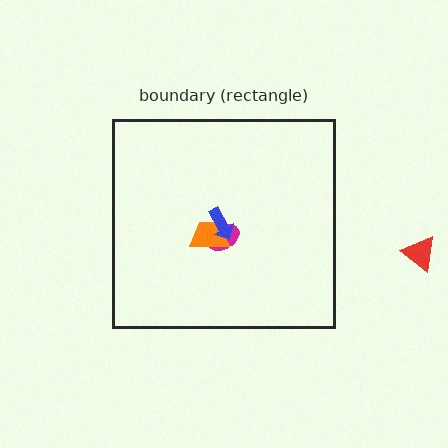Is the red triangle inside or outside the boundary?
Outside.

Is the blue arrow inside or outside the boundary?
Inside.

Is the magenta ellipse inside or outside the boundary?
Inside.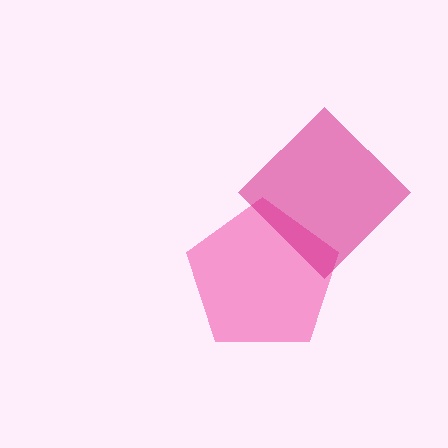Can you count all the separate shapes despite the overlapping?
Yes, there are 2 separate shapes.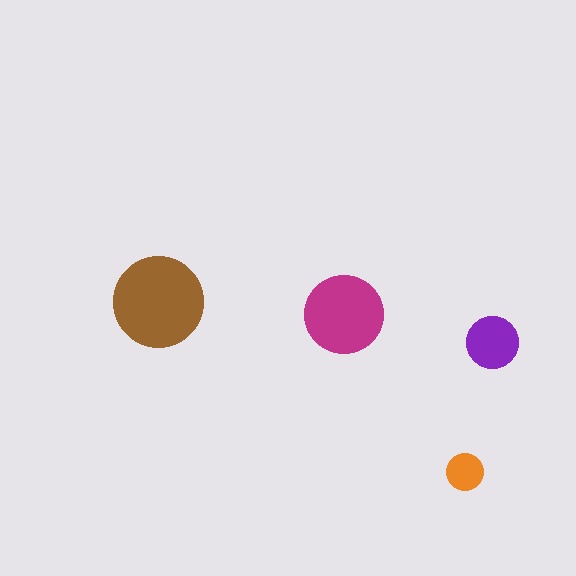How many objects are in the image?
There are 4 objects in the image.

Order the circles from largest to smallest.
the brown one, the magenta one, the purple one, the orange one.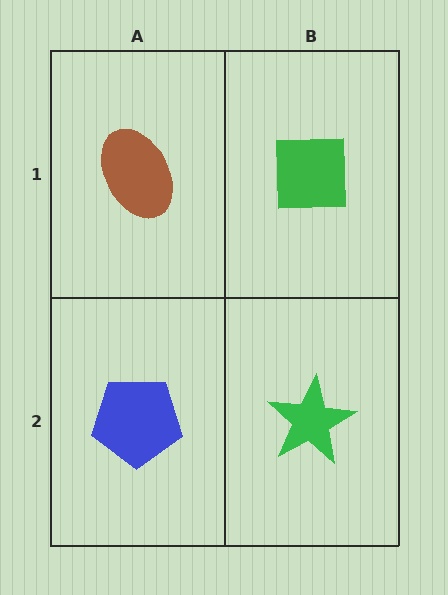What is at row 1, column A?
A brown ellipse.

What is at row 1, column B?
A green square.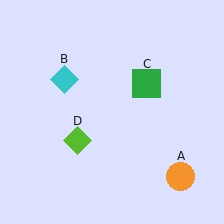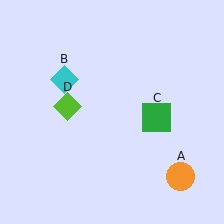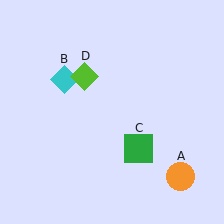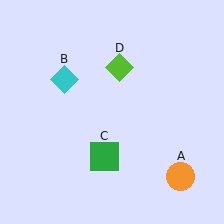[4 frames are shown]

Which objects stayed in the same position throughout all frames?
Orange circle (object A) and cyan diamond (object B) remained stationary.